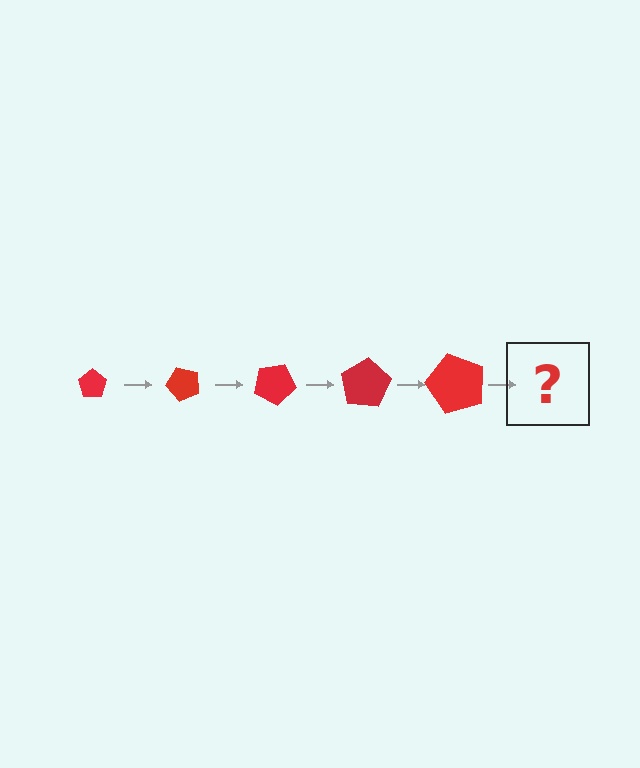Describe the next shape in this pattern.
It should be a pentagon, larger than the previous one and rotated 250 degrees from the start.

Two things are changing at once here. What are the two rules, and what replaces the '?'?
The two rules are that the pentagon grows larger each step and it rotates 50 degrees each step. The '?' should be a pentagon, larger than the previous one and rotated 250 degrees from the start.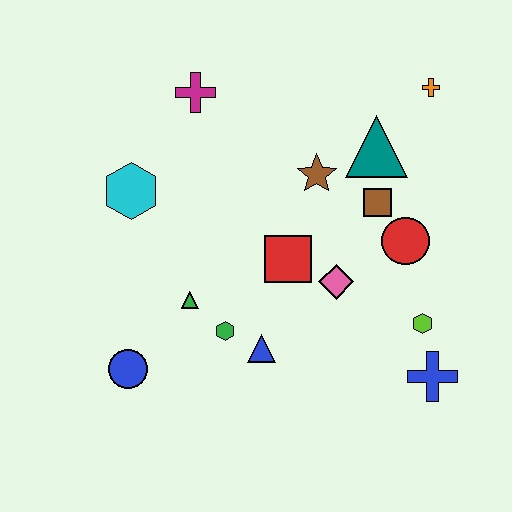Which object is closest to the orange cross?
The teal triangle is closest to the orange cross.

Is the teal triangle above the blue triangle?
Yes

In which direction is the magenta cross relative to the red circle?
The magenta cross is to the left of the red circle.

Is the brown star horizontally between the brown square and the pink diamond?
No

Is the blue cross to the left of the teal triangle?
No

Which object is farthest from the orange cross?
The blue circle is farthest from the orange cross.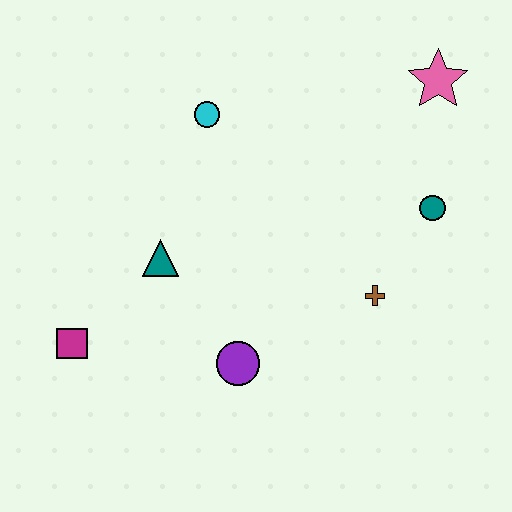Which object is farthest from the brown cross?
The magenta square is farthest from the brown cross.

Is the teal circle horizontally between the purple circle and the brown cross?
No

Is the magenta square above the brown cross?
No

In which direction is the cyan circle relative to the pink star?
The cyan circle is to the left of the pink star.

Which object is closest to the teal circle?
The brown cross is closest to the teal circle.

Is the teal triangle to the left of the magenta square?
No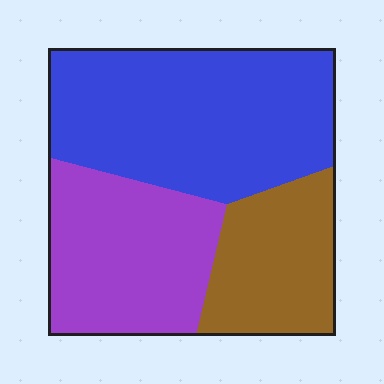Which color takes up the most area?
Blue, at roughly 45%.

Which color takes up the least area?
Brown, at roughly 20%.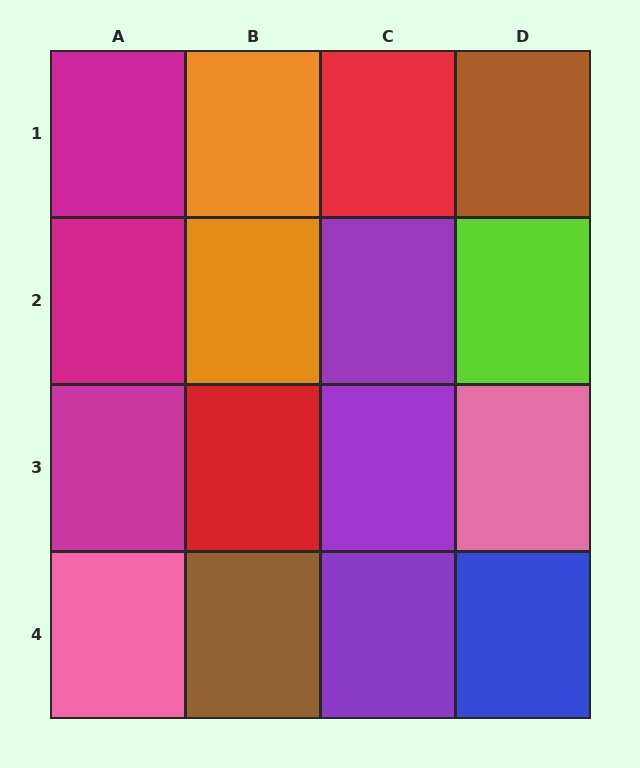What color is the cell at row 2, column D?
Lime.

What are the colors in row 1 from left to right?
Magenta, orange, red, brown.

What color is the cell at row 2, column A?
Magenta.